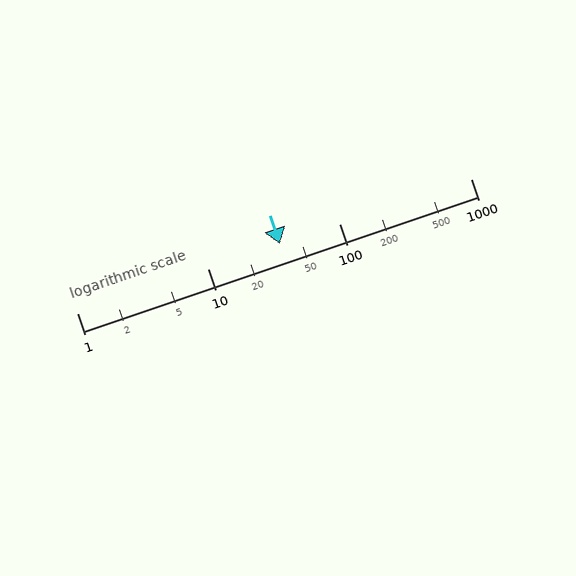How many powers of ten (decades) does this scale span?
The scale spans 3 decades, from 1 to 1000.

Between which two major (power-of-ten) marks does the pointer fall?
The pointer is between 10 and 100.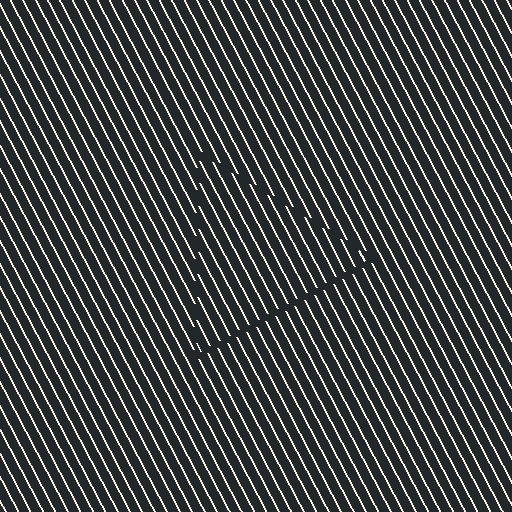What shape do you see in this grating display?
An illusory triangle. The interior of the shape contains the same grating, shifted by half a period — the contour is defined by the phase discontinuity where line-ends from the inner and outer gratings abut.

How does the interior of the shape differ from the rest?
The interior of the shape contains the same grating, shifted by half a period — the contour is defined by the phase discontinuity where line-ends from the inner and outer gratings abut.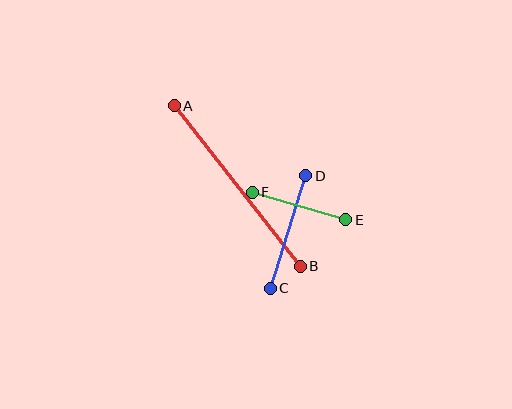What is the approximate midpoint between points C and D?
The midpoint is at approximately (288, 232) pixels.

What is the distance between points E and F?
The distance is approximately 97 pixels.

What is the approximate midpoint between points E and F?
The midpoint is at approximately (299, 206) pixels.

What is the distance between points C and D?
The distance is approximately 118 pixels.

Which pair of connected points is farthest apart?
Points A and B are farthest apart.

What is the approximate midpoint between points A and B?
The midpoint is at approximately (237, 186) pixels.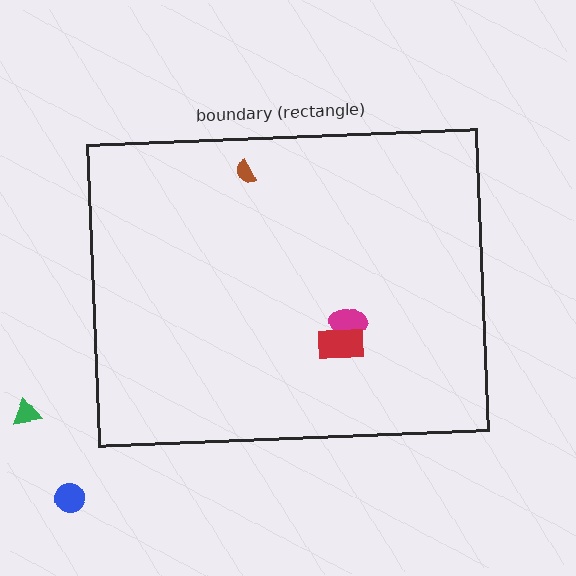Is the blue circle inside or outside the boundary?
Outside.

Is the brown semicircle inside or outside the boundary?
Inside.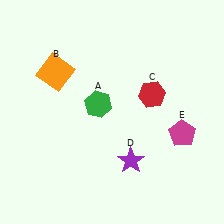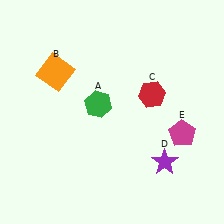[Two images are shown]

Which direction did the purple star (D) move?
The purple star (D) moved right.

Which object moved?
The purple star (D) moved right.